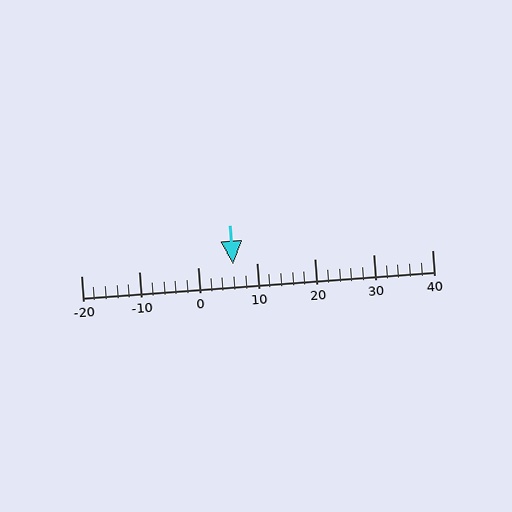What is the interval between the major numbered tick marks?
The major tick marks are spaced 10 units apart.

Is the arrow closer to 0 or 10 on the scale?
The arrow is closer to 10.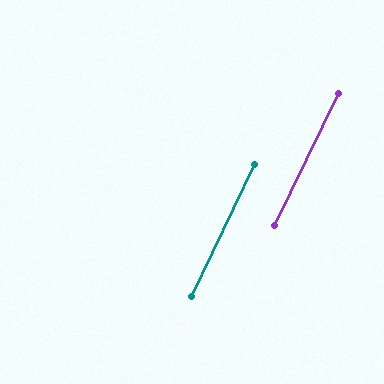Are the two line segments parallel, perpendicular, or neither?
Parallel — their directions differ by only 0.2°.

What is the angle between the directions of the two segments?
Approximately 0 degrees.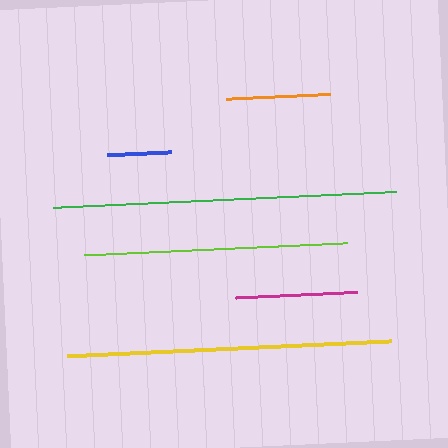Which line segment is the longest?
The green line is the longest at approximately 343 pixels.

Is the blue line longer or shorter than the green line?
The green line is longer than the blue line.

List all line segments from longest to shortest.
From longest to shortest: green, yellow, lime, magenta, orange, blue.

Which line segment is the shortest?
The blue line is the shortest at approximately 64 pixels.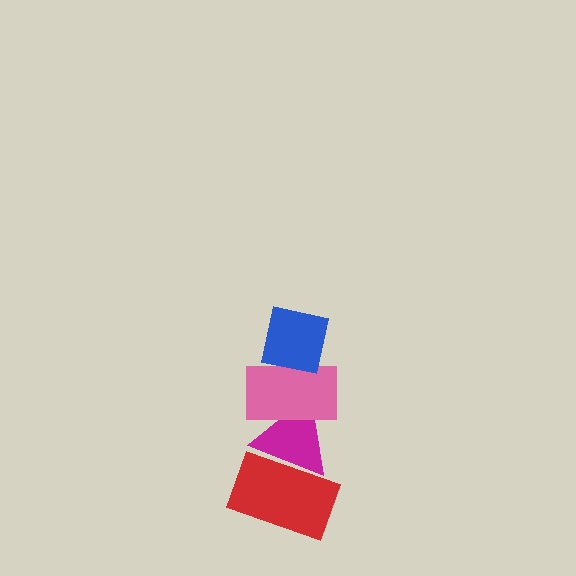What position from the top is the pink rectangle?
The pink rectangle is 2nd from the top.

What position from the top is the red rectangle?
The red rectangle is 4th from the top.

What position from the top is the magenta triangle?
The magenta triangle is 3rd from the top.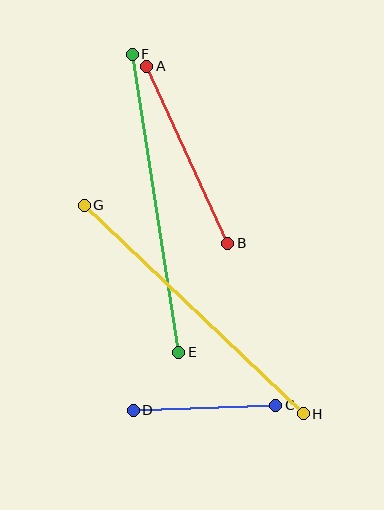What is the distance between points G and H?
The distance is approximately 302 pixels.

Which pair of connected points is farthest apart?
Points G and H are farthest apart.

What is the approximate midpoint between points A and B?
The midpoint is at approximately (187, 155) pixels.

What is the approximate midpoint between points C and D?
The midpoint is at approximately (204, 408) pixels.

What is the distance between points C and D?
The distance is approximately 143 pixels.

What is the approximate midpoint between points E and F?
The midpoint is at approximately (156, 203) pixels.